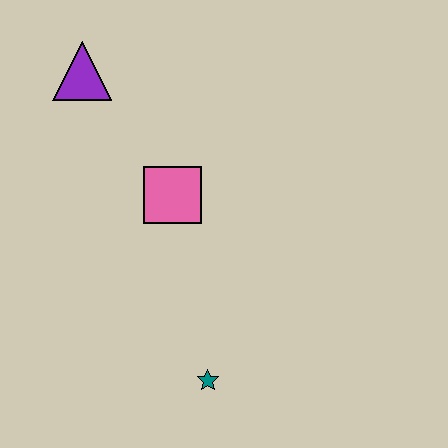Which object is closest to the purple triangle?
The pink square is closest to the purple triangle.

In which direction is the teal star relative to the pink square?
The teal star is below the pink square.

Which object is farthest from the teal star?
The purple triangle is farthest from the teal star.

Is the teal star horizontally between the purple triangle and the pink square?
No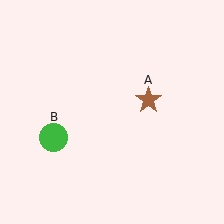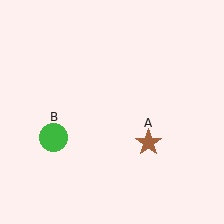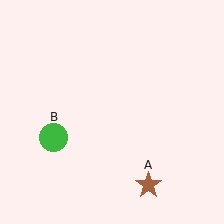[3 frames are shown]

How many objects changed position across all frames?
1 object changed position: brown star (object A).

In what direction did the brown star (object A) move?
The brown star (object A) moved down.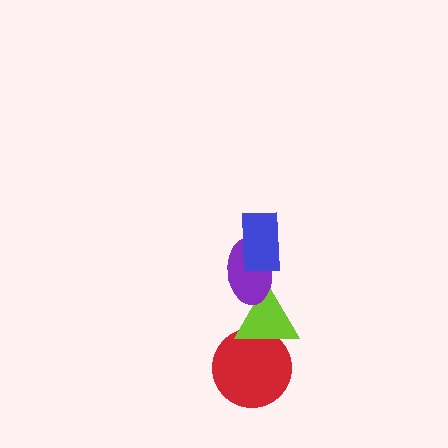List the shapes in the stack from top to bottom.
From top to bottom: the blue rectangle, the purple ellipse, the lime triangle, the red circle.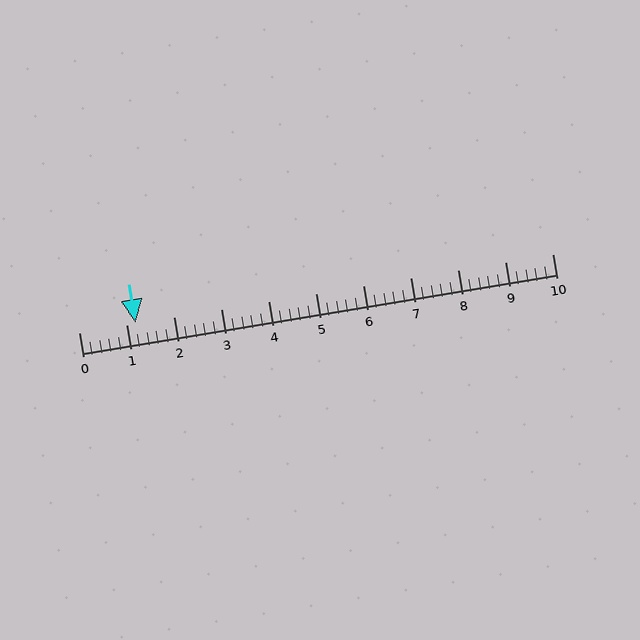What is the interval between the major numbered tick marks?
The major tick marks are spaced 1 units apart.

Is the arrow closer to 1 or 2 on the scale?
The arrow is closer to 1.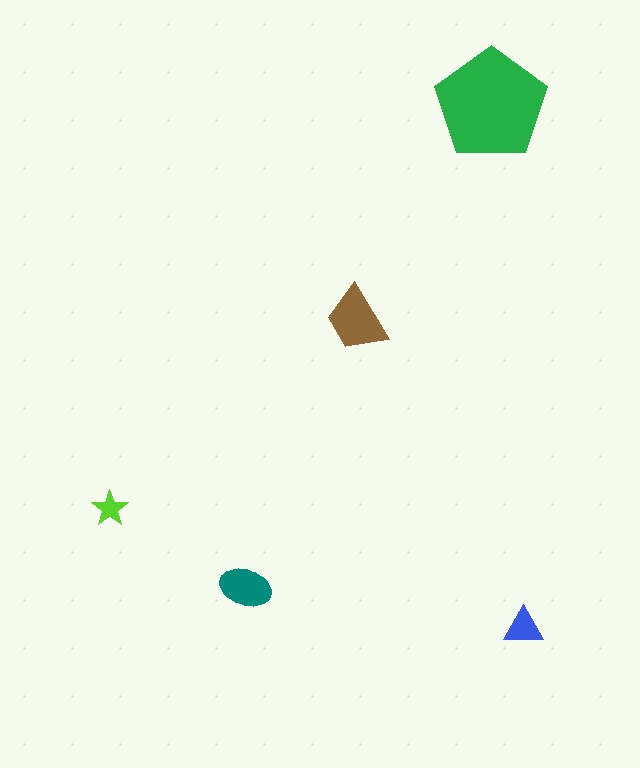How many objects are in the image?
There are 5 objects in the image.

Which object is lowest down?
The blue triangle is bottommost.